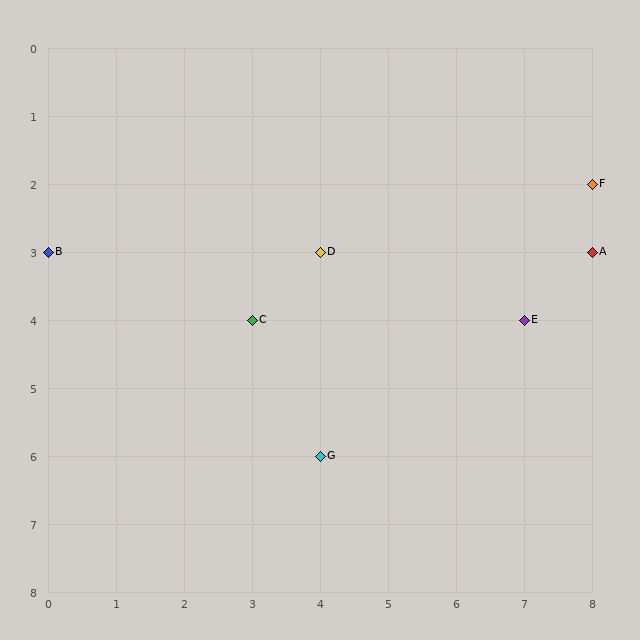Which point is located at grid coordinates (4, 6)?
Point G is at (4, 6).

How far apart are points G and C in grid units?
Points G and C are 1 column and 2 rows apart (about 2.2 grid units diagonally).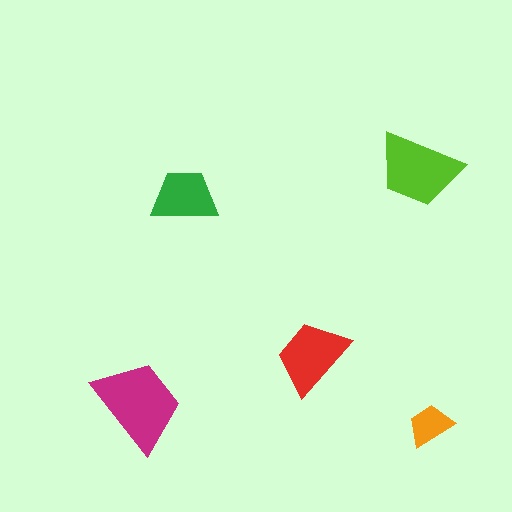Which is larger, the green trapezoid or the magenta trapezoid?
The magenta one.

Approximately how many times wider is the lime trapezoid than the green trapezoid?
About 1.5 times wider.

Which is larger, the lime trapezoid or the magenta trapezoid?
The magenta one.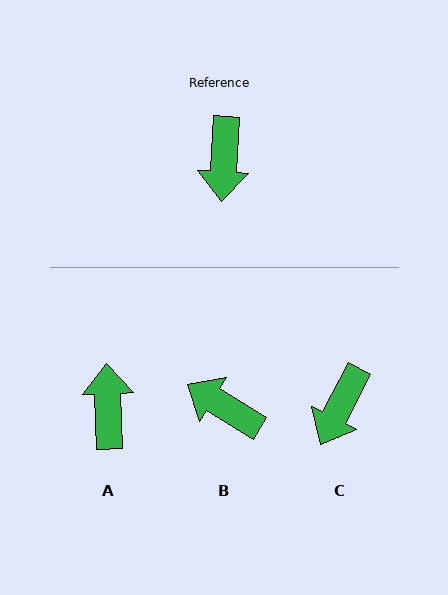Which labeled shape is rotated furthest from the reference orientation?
A, about 175 degrees away.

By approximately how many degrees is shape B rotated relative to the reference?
Approximately 118 degrees clockwise.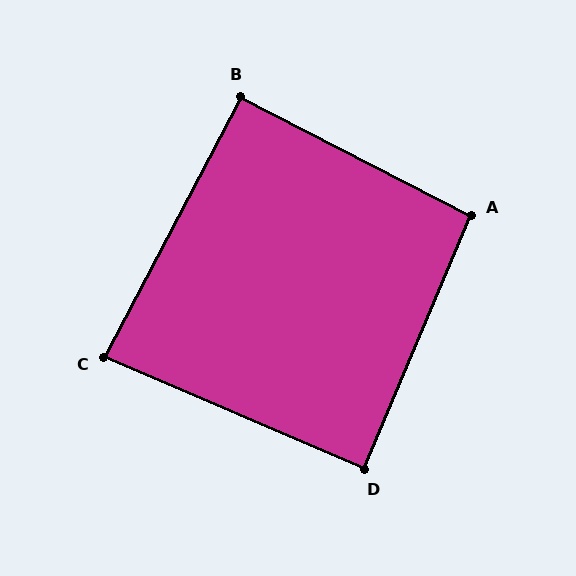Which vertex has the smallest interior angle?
C, at approximately 86 degrees.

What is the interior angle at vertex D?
Approximately 89 degrees (approximately right).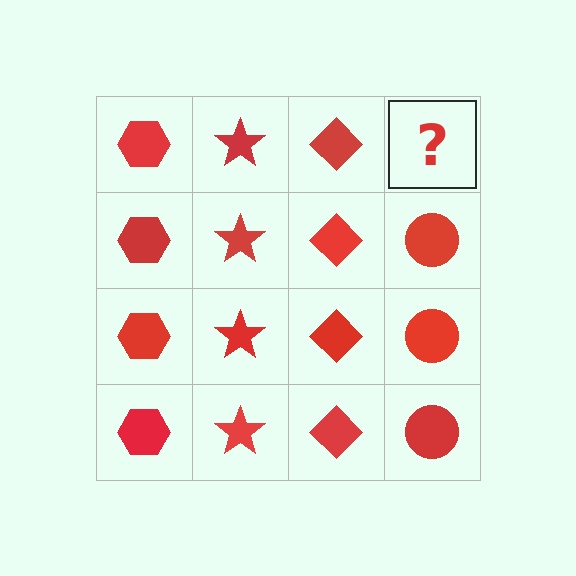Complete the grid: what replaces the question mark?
The question mark should be replaced with a red circle.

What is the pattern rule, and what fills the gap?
The rule is that each column has a consistent shape. The gap should be filled with a red circle.